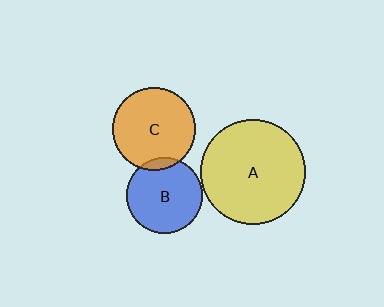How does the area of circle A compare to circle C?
Approximately 1.6 times.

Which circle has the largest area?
Circle A (yellow).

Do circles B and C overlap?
Yes.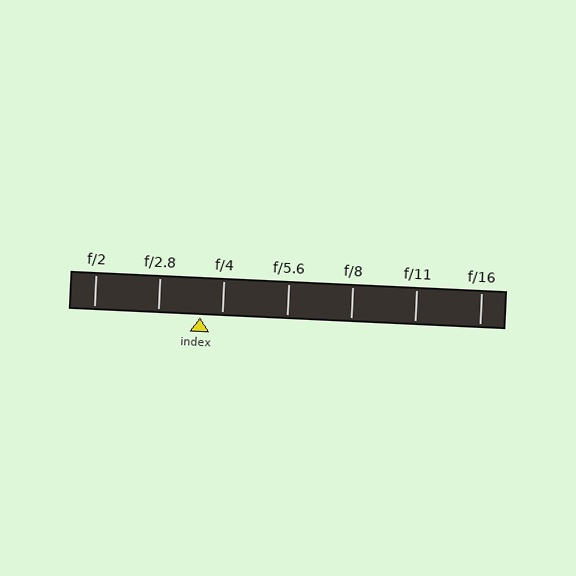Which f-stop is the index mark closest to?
The index mark is closest to f/4.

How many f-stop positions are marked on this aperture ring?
There are 7 f-stop positions marked.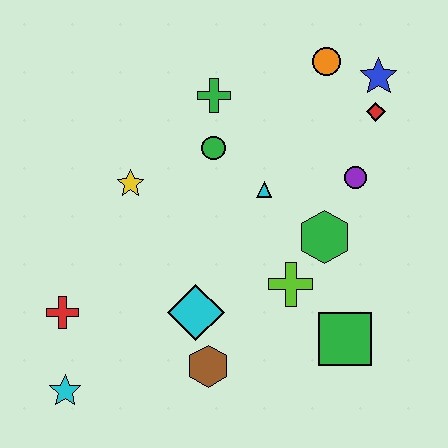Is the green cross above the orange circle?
No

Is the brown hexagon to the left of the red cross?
No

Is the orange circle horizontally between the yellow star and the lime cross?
No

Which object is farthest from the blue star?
The cyan star is farthest from the blue star.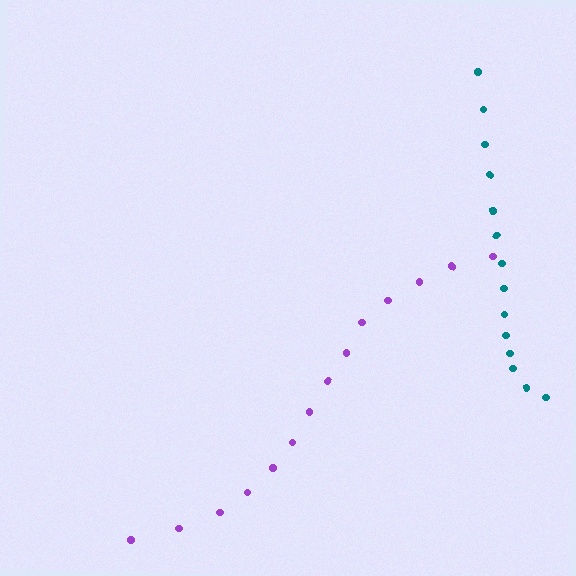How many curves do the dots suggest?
There are 2 distinct paths.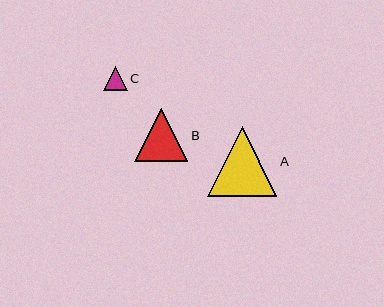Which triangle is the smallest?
Triangle C is the smallest with a size of approximately 24 pixels.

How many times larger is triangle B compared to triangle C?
Triangle B is approximately 2.2 times the size of triangle C.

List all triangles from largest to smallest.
From largest to smallest: A, B, C.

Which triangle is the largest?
Triangle A is the largest with a size of approximately 70 pixels.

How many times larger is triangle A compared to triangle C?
Triangle A is approximately 2.9 times the size of triangle C.